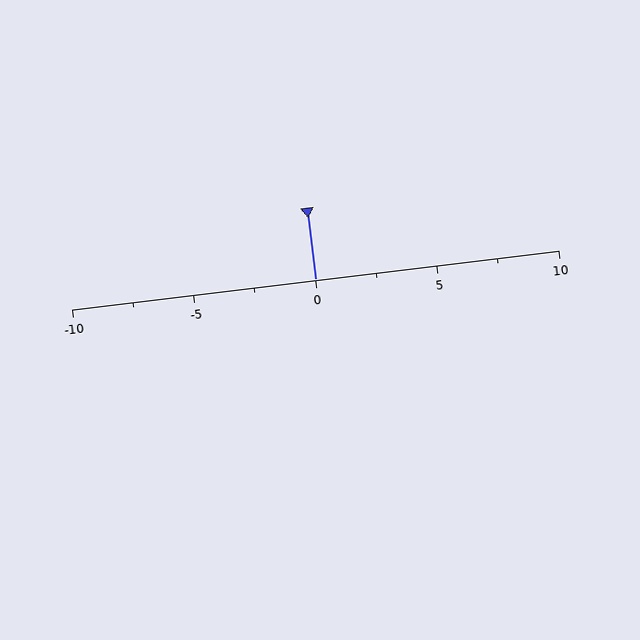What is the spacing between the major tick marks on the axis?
The major ticks are spaced 5 apart.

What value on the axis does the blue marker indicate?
The marker indicates approximately 0.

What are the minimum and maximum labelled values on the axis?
The axis runs from -10 to 10.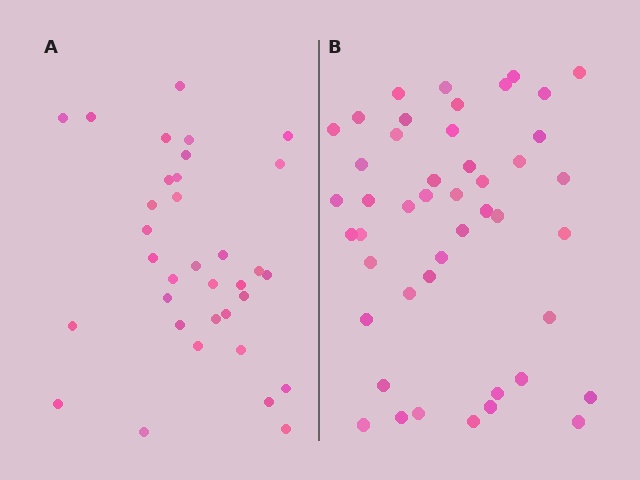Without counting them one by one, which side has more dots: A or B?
Region B (the right region) has more dots.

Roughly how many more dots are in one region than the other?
Region B has roughly 12 or so more dots than region A.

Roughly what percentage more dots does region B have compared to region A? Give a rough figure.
About 35% more.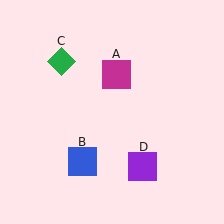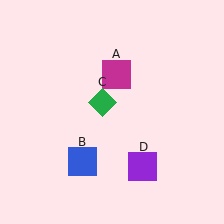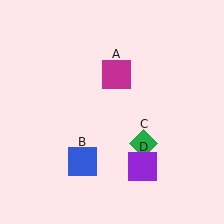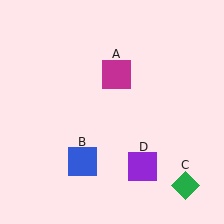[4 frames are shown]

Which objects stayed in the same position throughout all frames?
Magenta square (object A) and blue square (object B) and purple square (object D) remained stationary.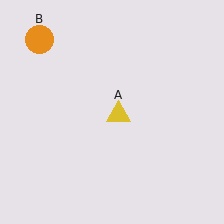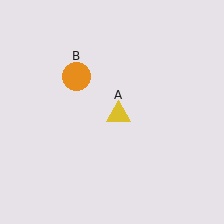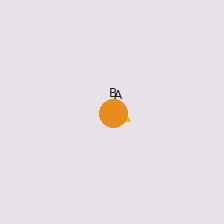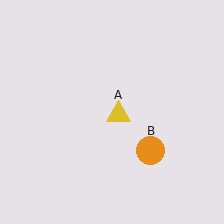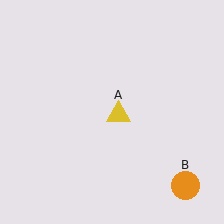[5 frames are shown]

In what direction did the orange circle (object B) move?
The orange circle (object B) moved down and to the right.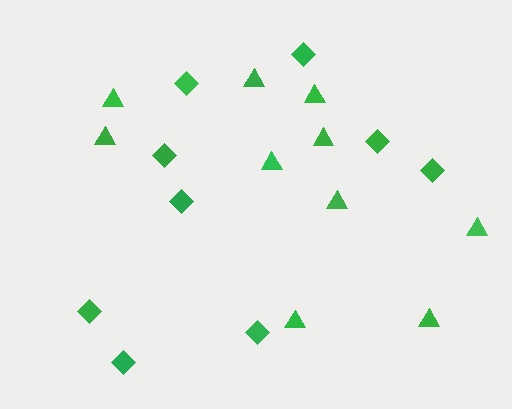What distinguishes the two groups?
There are 2 groups: one group of triangles (10) and one group of diamonds (9).